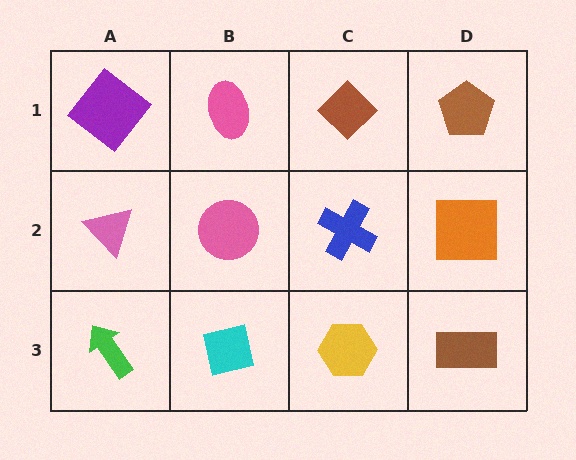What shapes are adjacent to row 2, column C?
A brown diamond (row 1, column C), a yellow hexagon (row 3, column C), a pink circle (row 2, column B), an orange square (row 2, column D).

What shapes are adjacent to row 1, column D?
An orange square (row 2, column D), a brown diamond (row 1, column C).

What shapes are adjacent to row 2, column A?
A purple diamond (row 1, column A), a green arrow (row 3, column A), a pink circle (row 2, column B).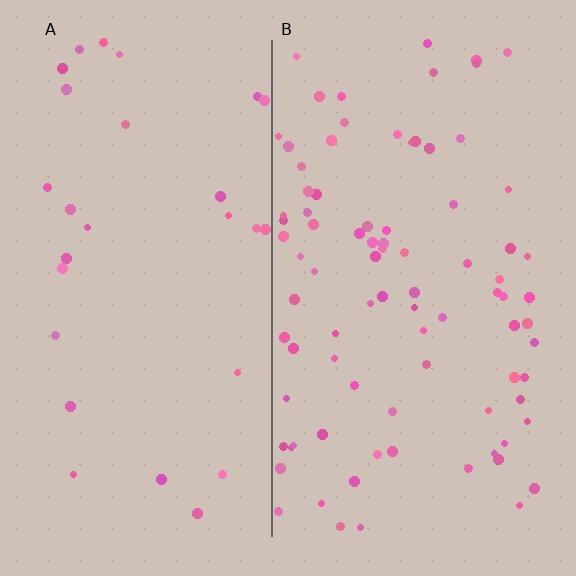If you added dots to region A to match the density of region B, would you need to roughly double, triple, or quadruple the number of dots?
Approximately triple.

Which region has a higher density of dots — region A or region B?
B (the right).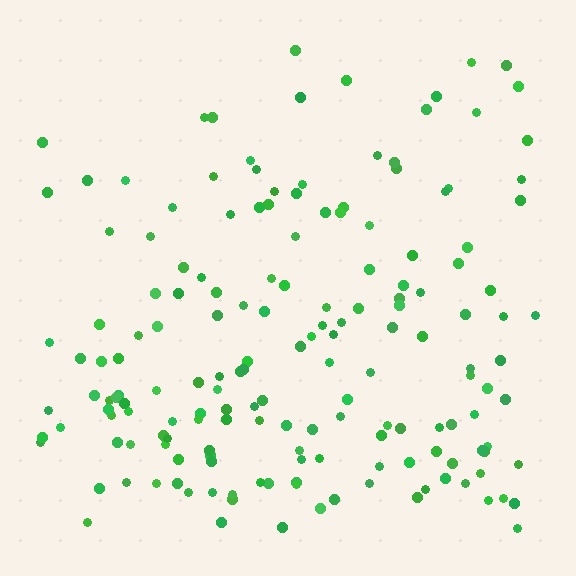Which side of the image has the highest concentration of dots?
The bottom.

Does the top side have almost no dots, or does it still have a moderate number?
Still a moderate number, just noticeably fewer than the bottom.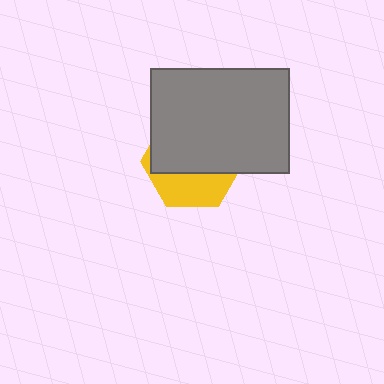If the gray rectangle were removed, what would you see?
You would see the complete yellow hexagon.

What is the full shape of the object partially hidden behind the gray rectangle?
The partially hidden object is a yellow hexagon.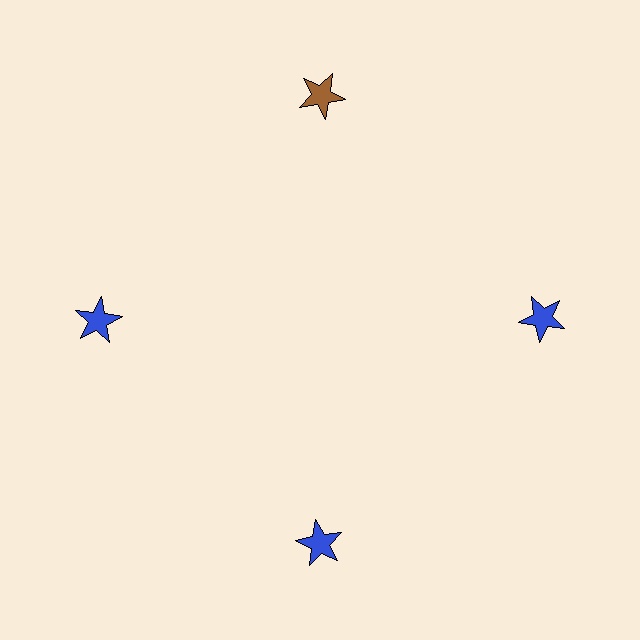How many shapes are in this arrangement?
There are 4 shapes arranged in a ring pattern.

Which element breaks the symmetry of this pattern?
The brown star at roughly the 12 o'clock position breaks the symmetry. All other shapes are blue stars.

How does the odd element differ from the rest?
It has a different color: brown instead of blue.